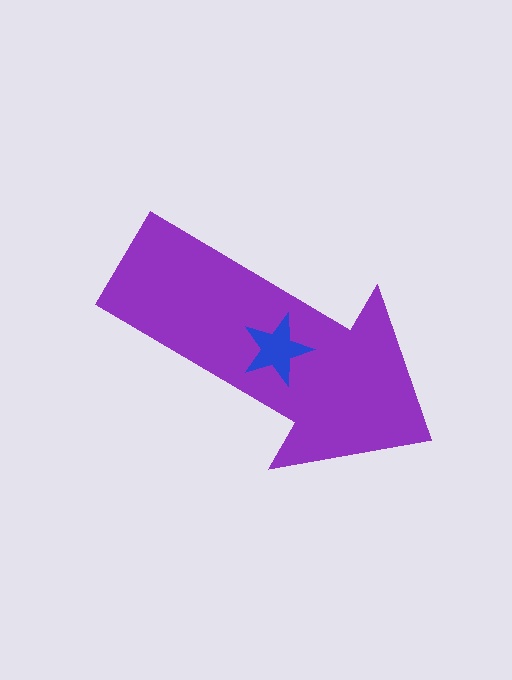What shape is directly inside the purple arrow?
The blue star.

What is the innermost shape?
The blue star.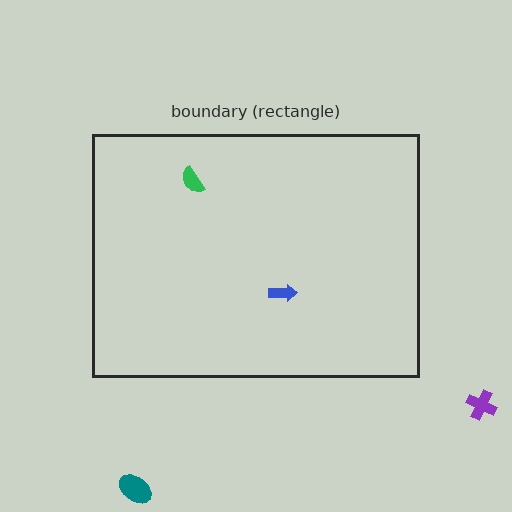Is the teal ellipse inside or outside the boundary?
Outside.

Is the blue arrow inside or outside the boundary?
Inside.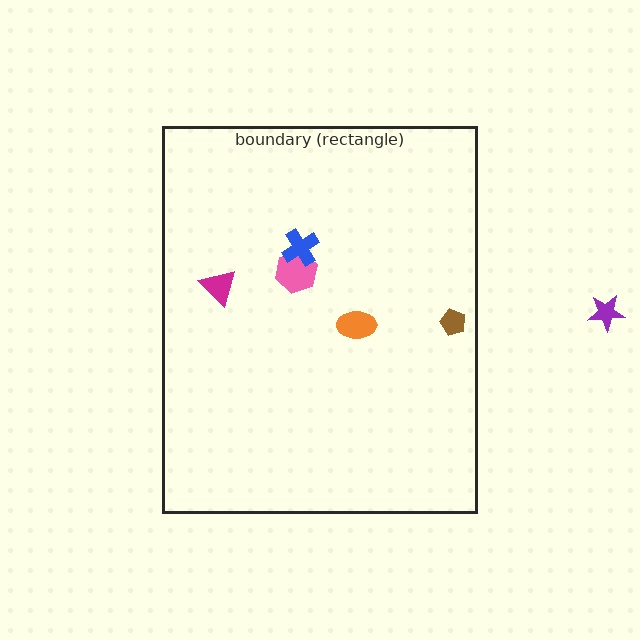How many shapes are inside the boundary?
5 inside, 1 outside.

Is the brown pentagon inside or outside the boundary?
Inside.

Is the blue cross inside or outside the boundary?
Inside.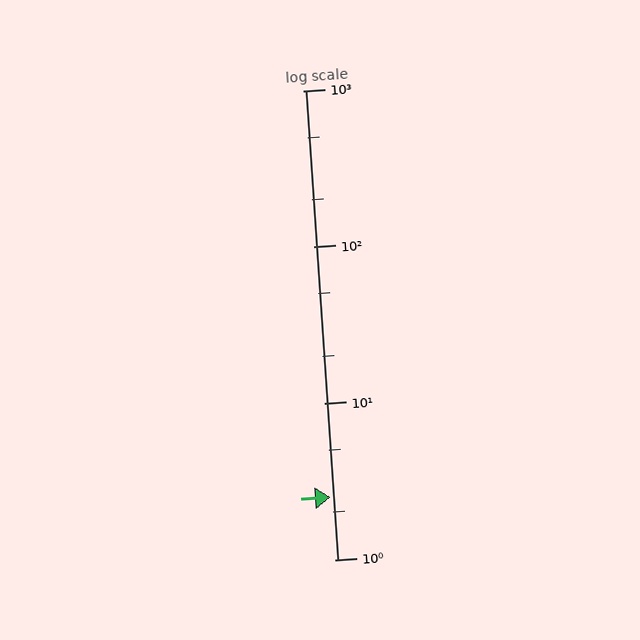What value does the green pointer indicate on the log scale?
The pointer indicates approximately 2.5.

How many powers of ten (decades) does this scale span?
The scale spans 3 decades, from 1 to 1000.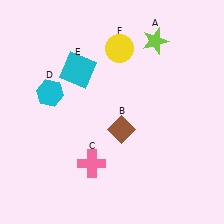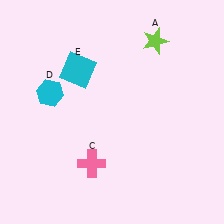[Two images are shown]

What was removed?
The yellow circle (F), the brown diamond (B) were removed in Image 2.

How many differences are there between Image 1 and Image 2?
There are 2 differences between the two images.